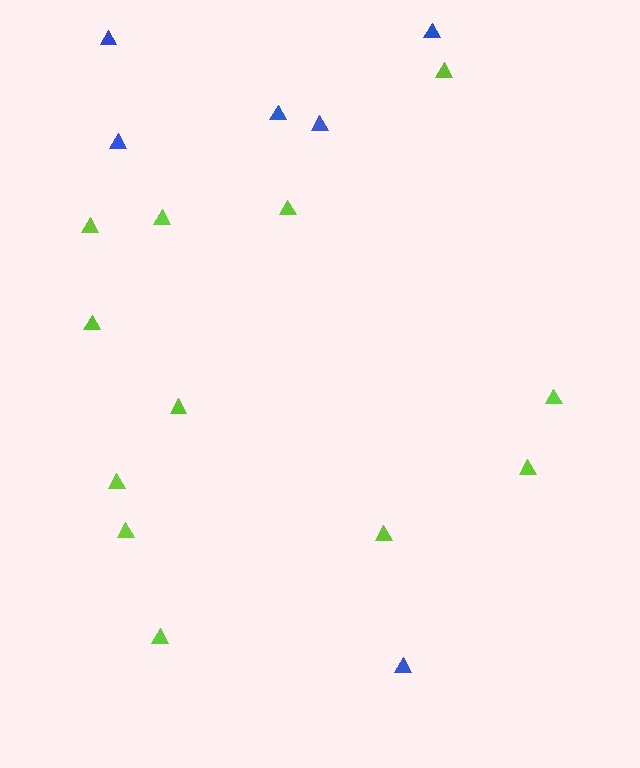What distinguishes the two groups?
There are 2 groups: one group of blue triangles (6) and one group of lime triangles (12).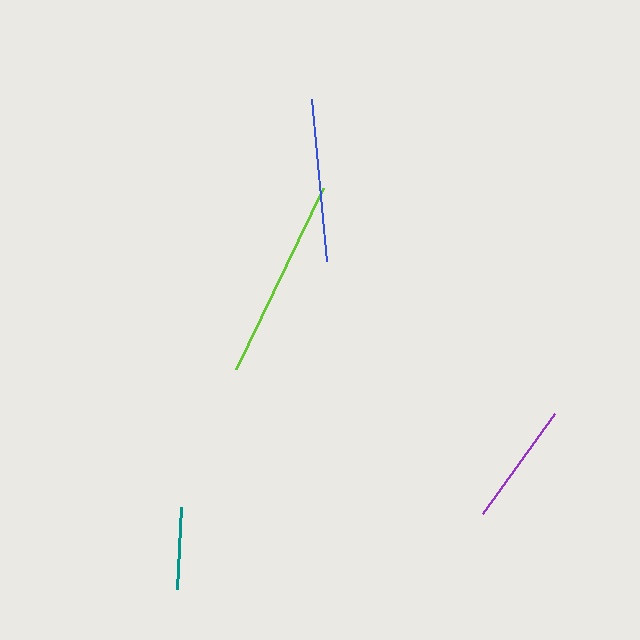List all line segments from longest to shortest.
From longest to shortest: lime, blue, purple, teal.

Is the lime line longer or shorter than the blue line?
The lime line is longer than the blue line.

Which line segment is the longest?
The lime line is the longest at approximately 201 pixels.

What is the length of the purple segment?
The purple segment is approximately 123 pixels long.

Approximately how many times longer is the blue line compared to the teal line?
The blue line is approximately 2.0 times the length of the teal line.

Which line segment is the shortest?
The teal line is the shortest at approximately 82 pixels.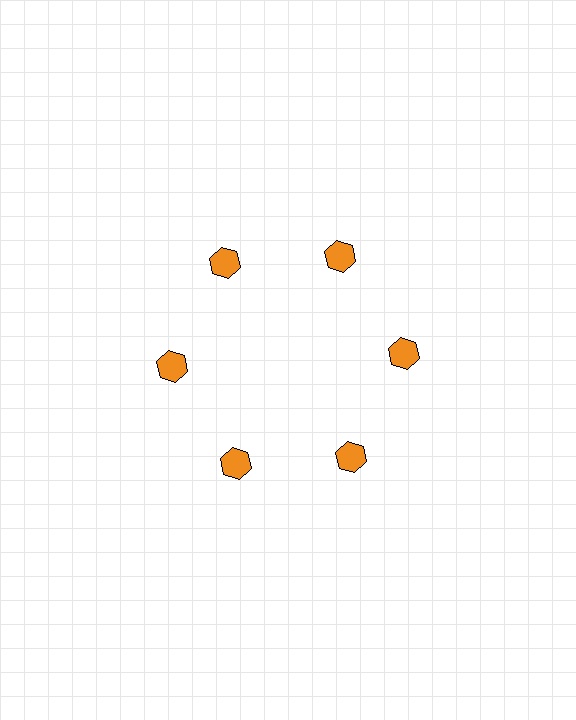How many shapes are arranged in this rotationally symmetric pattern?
There are 6 shapes, arranged in 6 groups of 1.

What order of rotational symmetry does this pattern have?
This pattern has 6-fold rotational symmetry.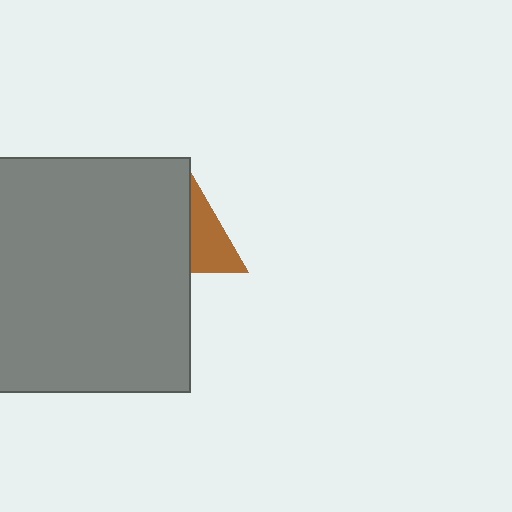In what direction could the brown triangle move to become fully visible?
The brown triangle could move right. That would shift it out from behind the gray square entirely.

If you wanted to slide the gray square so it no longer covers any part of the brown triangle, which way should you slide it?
Slide it left — that is the most direct way to separate the two shapes.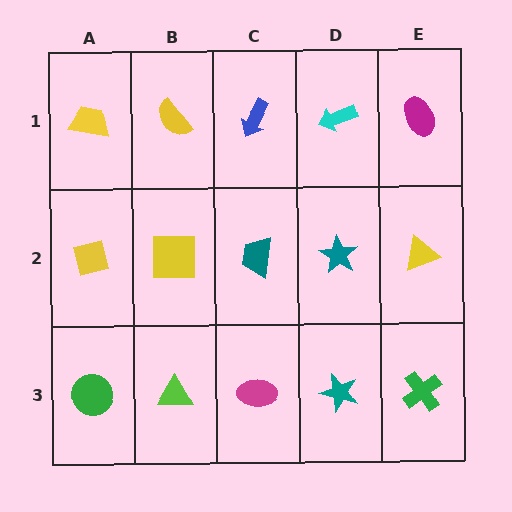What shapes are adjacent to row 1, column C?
A teal trapezoid (row 2, column C), a yellow semicircle (row 1, column B), a cyan arrow (row 1, column D).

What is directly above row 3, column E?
A yellow triangle.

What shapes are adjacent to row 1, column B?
A yellow square (row 2, column B), a yellow trapezoid (row 1, column A), a blue arrow (row 1, column C).